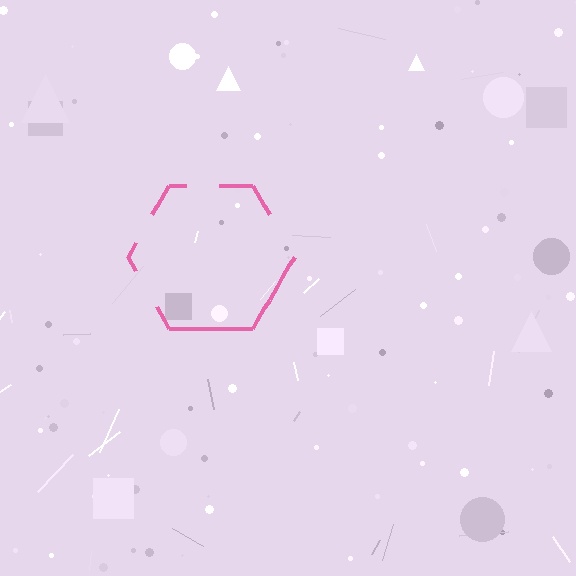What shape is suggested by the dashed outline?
The dashed outline suggests a hexagon.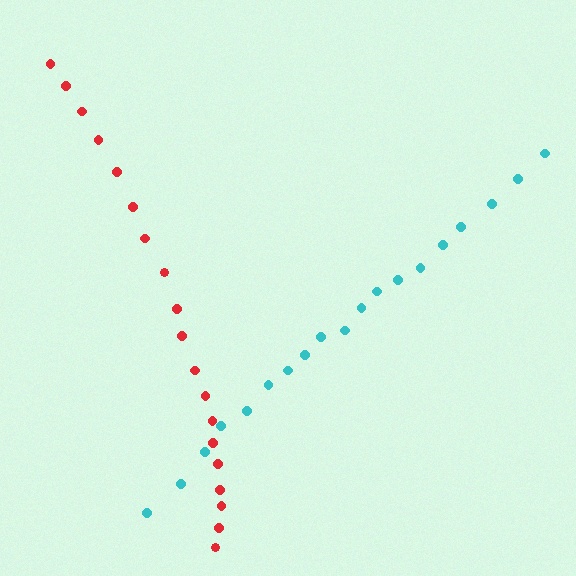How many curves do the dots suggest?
There are 2 distinct paths.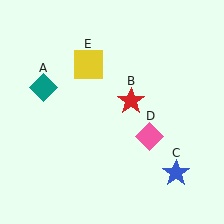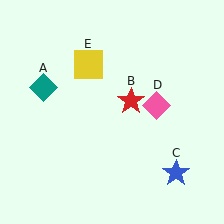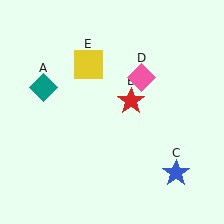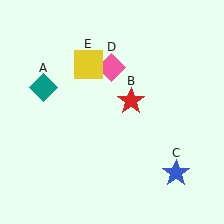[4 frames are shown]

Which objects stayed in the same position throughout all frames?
Teal diamond (object A) and red star (object B) and blue star (object C) and yellow square (object E) remained stationary.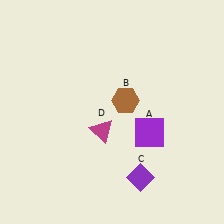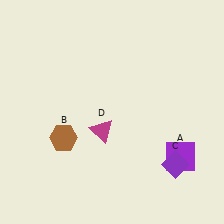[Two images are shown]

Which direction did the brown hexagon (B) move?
The brown hexagon (B) moved left.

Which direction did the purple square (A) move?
The purple square (A) moved right.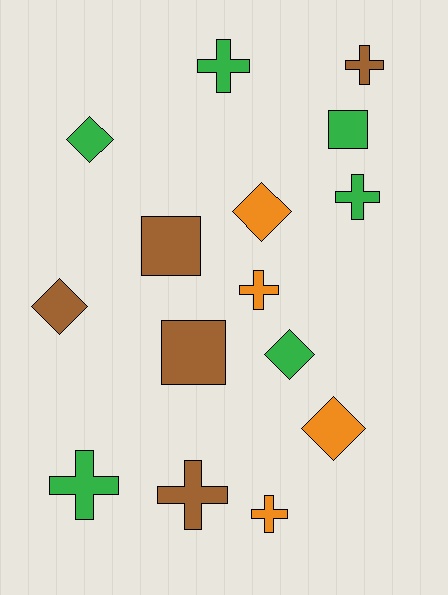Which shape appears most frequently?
Cross, with 7 objects.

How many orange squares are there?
There are no orange squares.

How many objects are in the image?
There are 15 objects.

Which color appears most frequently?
Green, with 6 objects.